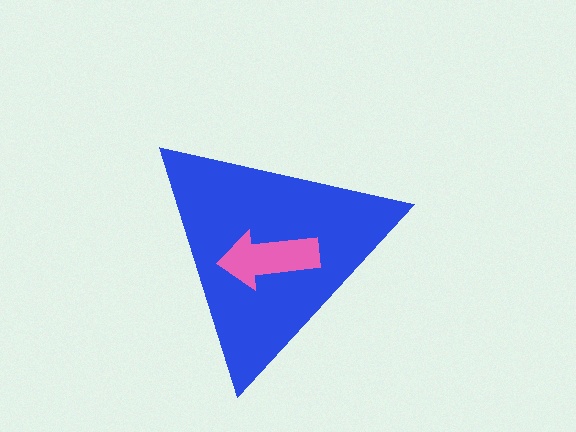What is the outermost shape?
The blue triangle.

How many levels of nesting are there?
2.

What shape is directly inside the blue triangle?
The pink arrow.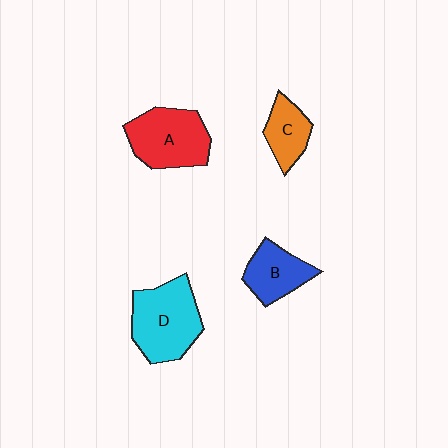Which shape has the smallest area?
Shape C (orange).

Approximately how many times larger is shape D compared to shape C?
Approximately 2.0 times.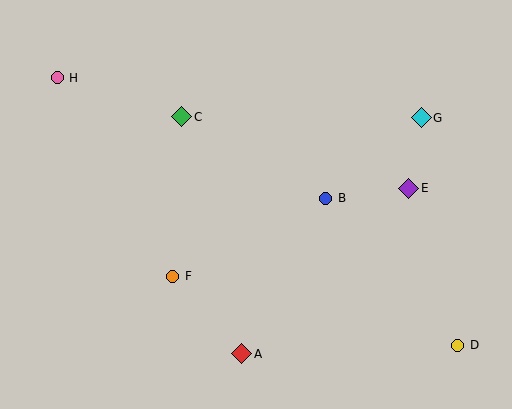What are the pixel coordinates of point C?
Point C is at (182, 117).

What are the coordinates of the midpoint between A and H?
The midpoint between A and H is at (149, 216).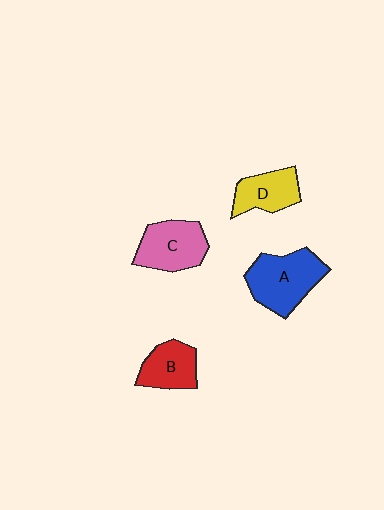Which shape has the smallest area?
Shape B (red).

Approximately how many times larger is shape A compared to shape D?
Approximately 1.5 times.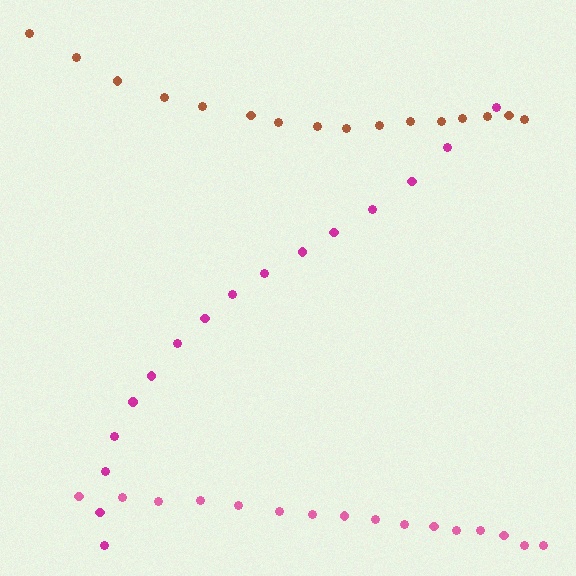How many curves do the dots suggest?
There are 3 distinct paths.